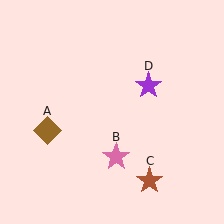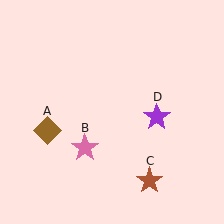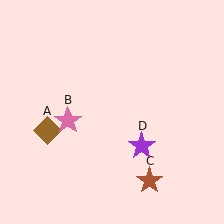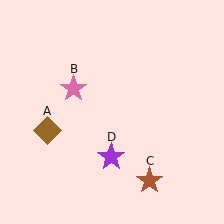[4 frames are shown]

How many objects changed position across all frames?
2 objects changed position: pink star (object B), purple star (object D).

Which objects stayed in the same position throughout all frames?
Brown diamond (object A) and brown star (object C) remained stationary.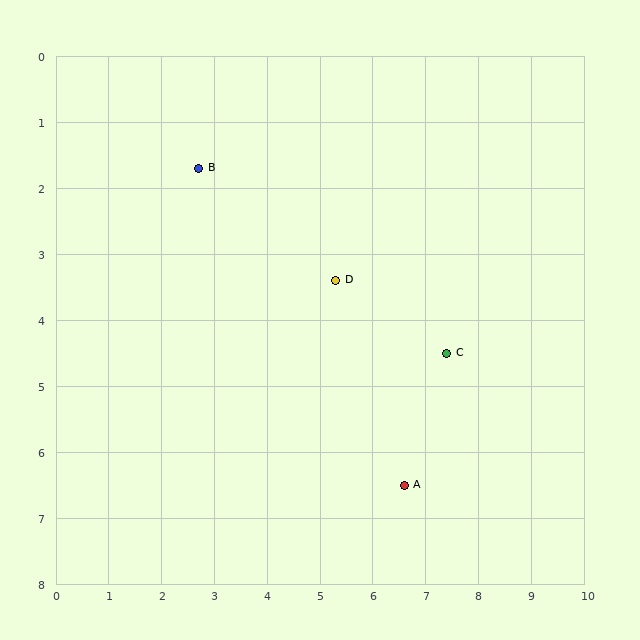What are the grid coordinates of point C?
Point C is at approximately (7.4, 4.5).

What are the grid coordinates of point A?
Point A is at approximately (6.6, 6.5).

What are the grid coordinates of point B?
Point B is at approximately (2.7, 1.7).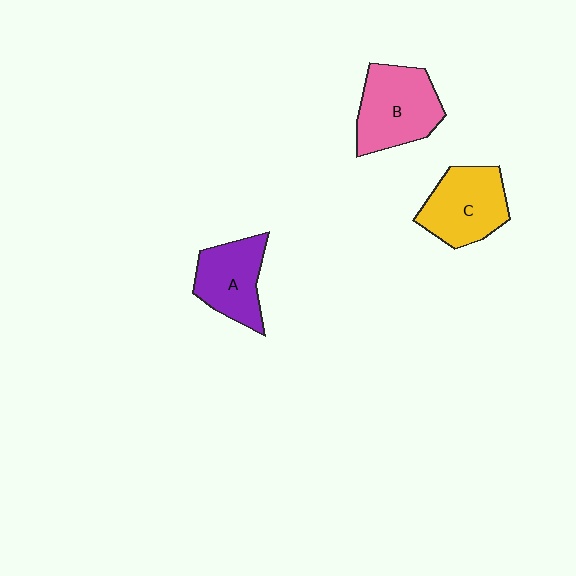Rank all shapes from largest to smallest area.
From largest to smallest: B (pink), C (yellow), A (purple).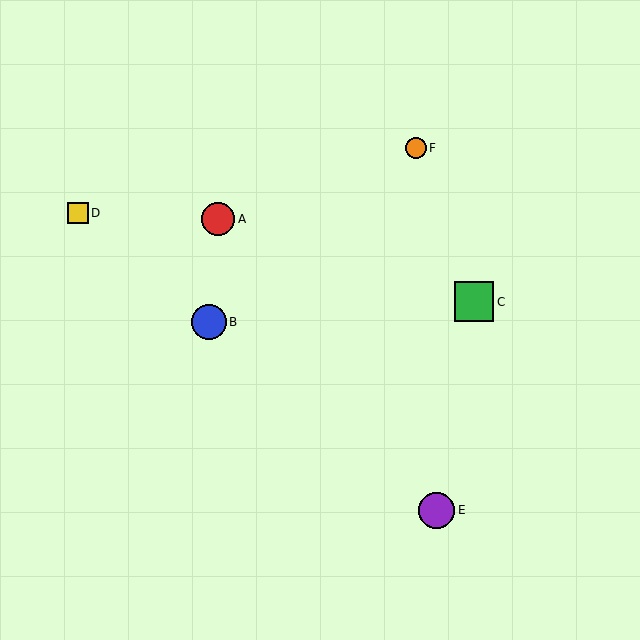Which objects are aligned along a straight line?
Objects B, D, E are aligned along a straight line.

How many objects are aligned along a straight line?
3 objects (B, D, E) are aligned along a straight line.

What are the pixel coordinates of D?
Object D is at (78, 213).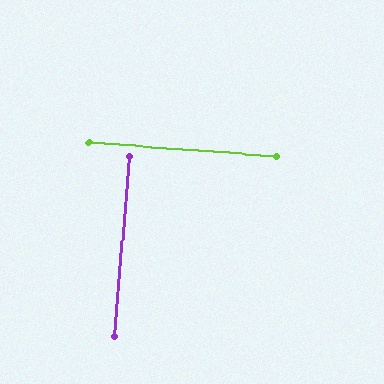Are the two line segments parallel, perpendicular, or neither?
Perpendicular — they meet at approximately 89°.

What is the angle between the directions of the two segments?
Approximately 89 degrees.